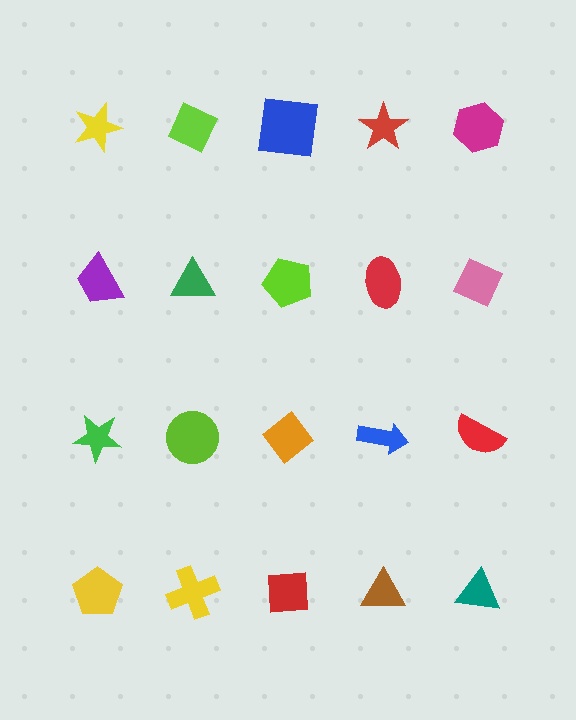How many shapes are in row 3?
5 shapes.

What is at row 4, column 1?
A yellow pentagon.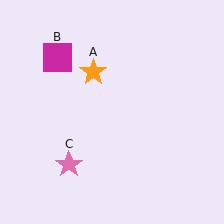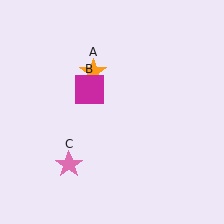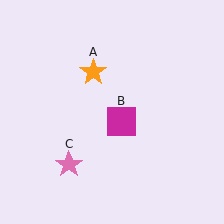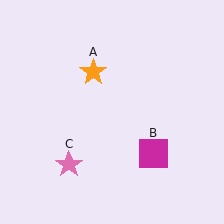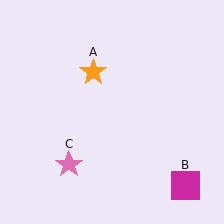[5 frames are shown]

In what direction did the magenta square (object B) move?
The magenta square (object B) moved down and to the right.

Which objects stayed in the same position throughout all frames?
Orange star (object A) and pink star (object C) remained stationary.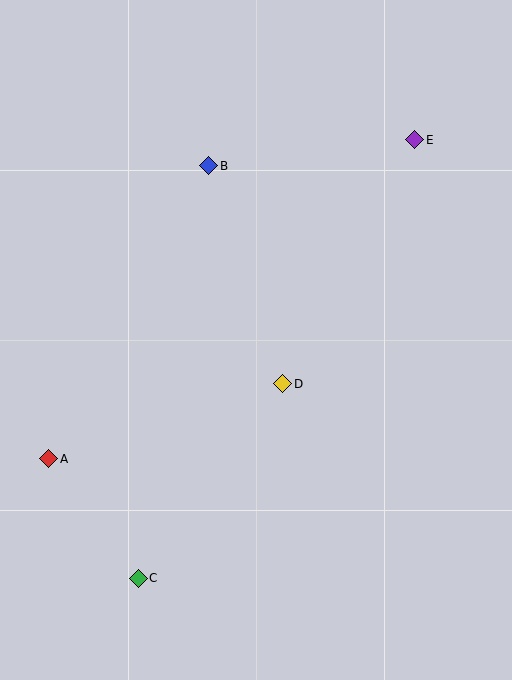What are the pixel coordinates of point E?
Point E is at (415, 140).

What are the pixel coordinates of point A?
Point A is at (49, 459).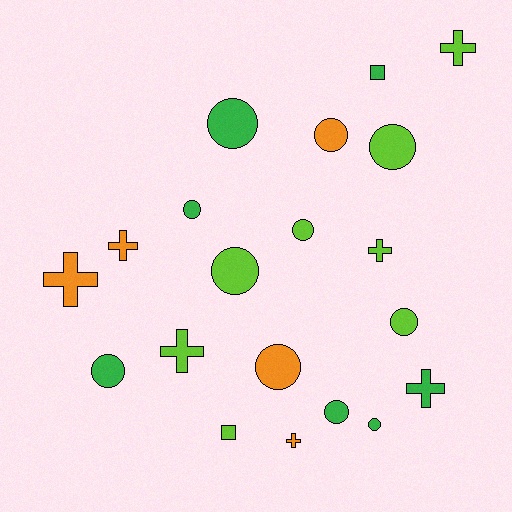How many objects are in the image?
There are 20 objects.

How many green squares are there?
There is 1 green square.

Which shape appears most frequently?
Circle, with 11 objects.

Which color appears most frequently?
Lime, with 8 objects.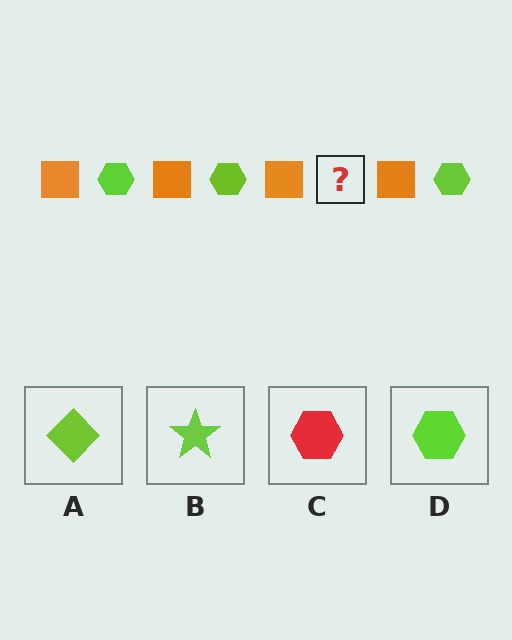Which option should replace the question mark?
Option D.